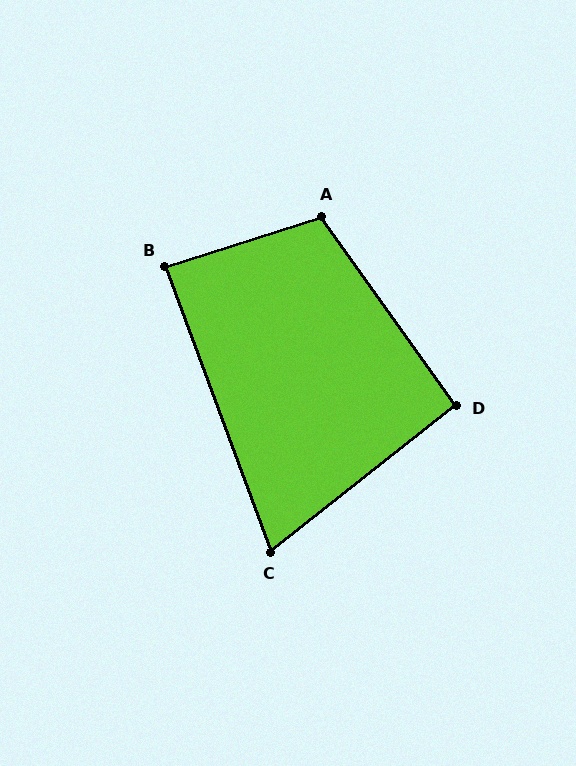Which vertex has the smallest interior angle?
C, at approximately 72 degrees.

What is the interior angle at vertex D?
Approximately 93 degrees (approximately right).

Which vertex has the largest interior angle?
A, at approximately 108 degrees.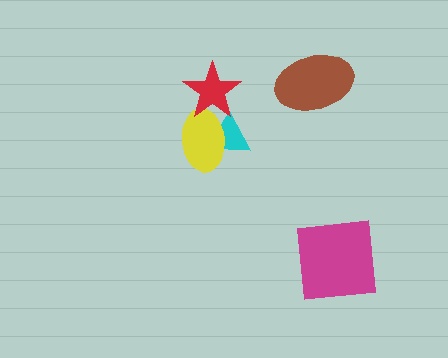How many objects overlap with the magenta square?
0 objects overlap with the magenta square.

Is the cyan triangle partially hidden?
Yes, it is partially covered by another shape.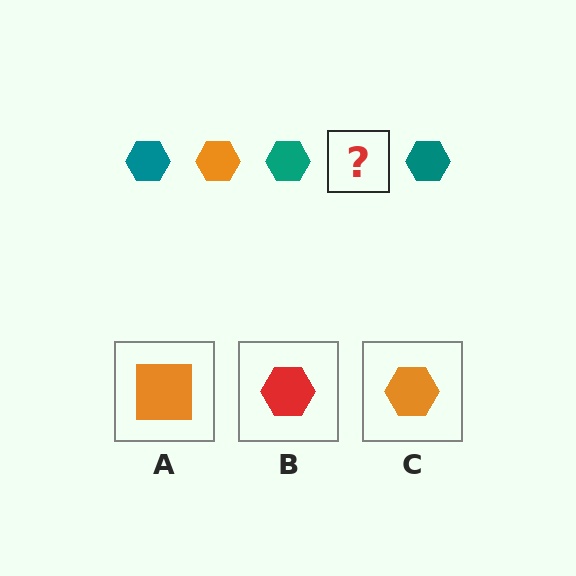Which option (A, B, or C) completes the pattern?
C.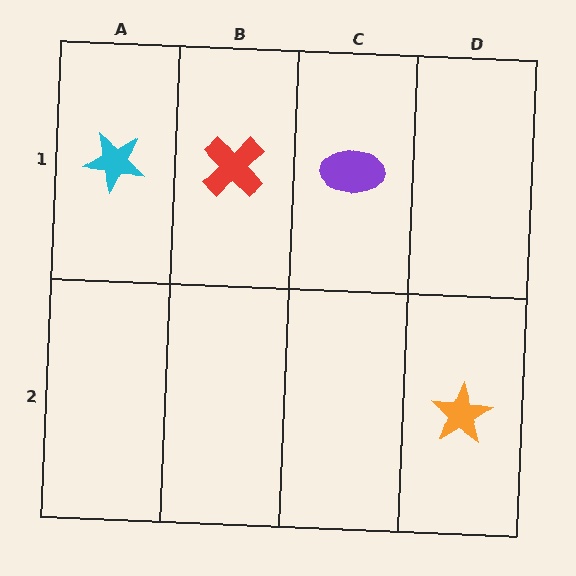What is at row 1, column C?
A purple ellipse.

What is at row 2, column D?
An orange star.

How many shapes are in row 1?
3 shapes.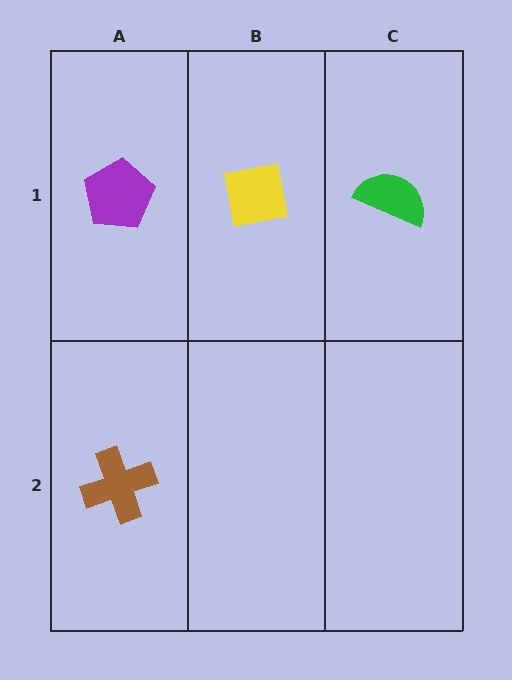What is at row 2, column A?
A brown cross.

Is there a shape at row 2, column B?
No, that cell is empty.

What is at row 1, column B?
A yellow square.